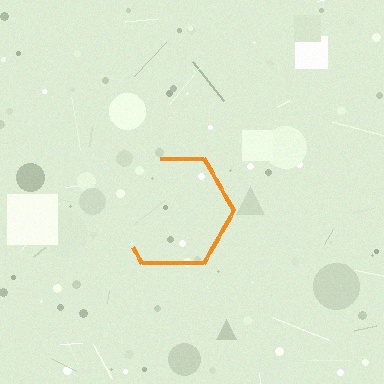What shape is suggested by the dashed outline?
The dashed outline suggests a hexagon.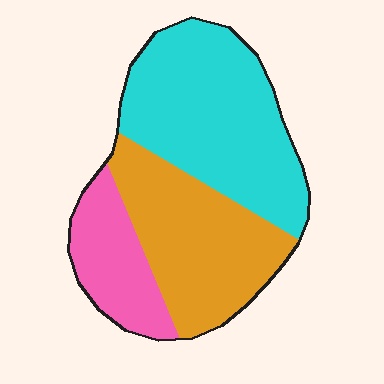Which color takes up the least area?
Pink, at roughly 20%.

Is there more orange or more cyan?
Cyan.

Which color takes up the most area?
Cyan, at roughly 45%.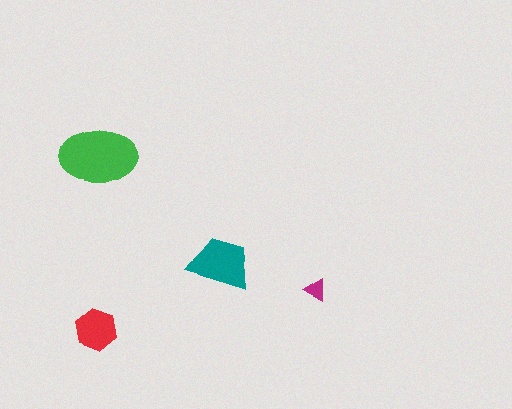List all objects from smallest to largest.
The magenta triangle, the red hexagon, the teal trapezoid, the green ellipse.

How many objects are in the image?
There are 4 objects in the image.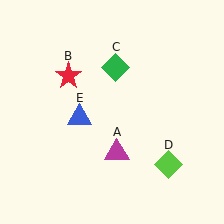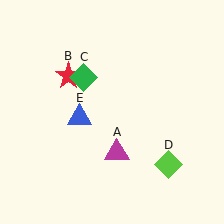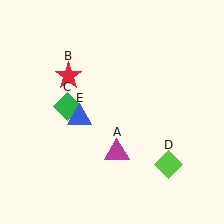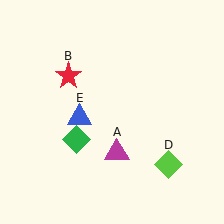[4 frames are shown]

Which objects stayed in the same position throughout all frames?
Magenta triangle (object A) and red star (object B) and lime diamond (object D) and blue triangle (object E) remained stationary.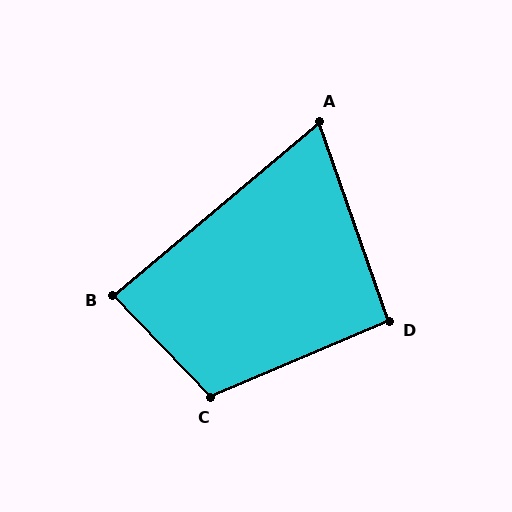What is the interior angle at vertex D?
Approximately 94 degrees (approximately right).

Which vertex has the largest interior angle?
C, at approximately 111 degrees.